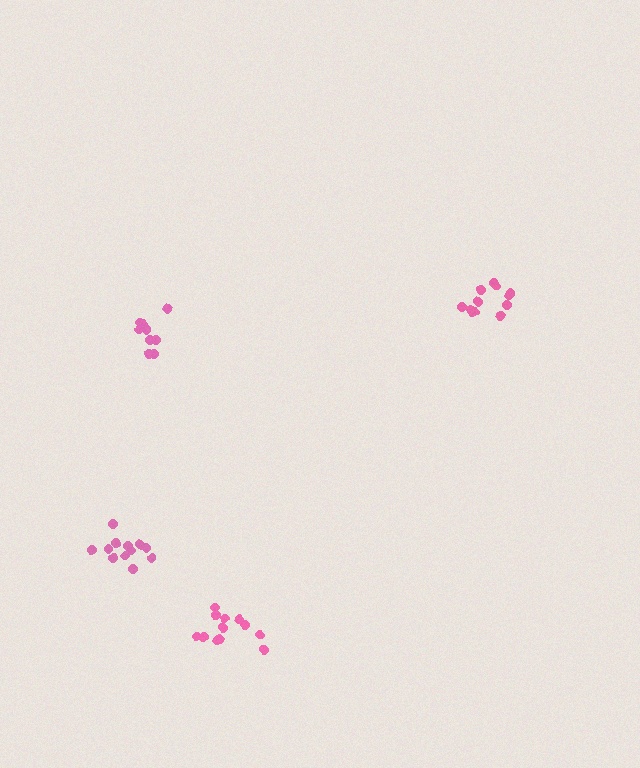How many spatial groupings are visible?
There are 4 spatial groupings.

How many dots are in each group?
Group 1: 12 dots, Group 2: 12 dots, Group 3: 10 dots, Group 4: 12 dots (46 total).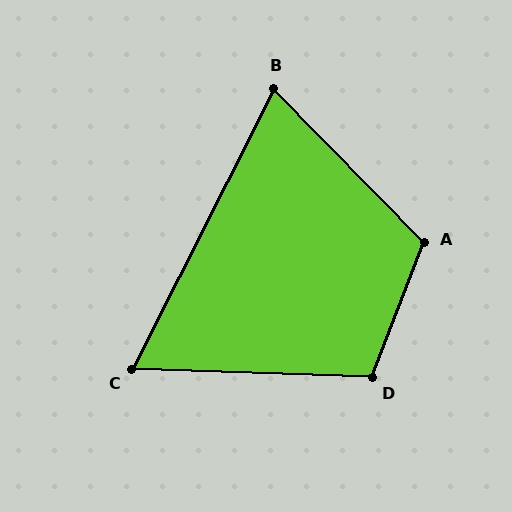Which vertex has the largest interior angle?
A, at approximately 115 degrees.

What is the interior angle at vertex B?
Approximately 71 degrees (acute).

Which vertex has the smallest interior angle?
C, at approximately 65 degrees.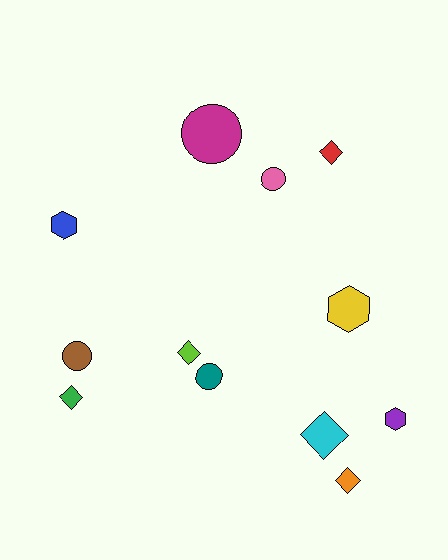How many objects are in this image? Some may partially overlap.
There are 12 objects.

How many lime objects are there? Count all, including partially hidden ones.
There is 1 lime object.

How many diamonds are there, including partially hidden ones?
There are 5 diamonds.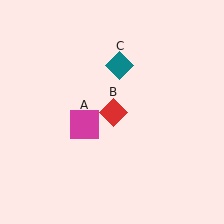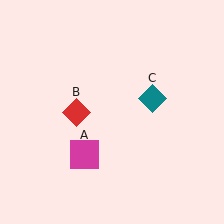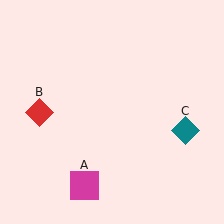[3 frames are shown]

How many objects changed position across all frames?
3 objects changed position: magenta square (object A), red diamond (object B), teal diamond (object C).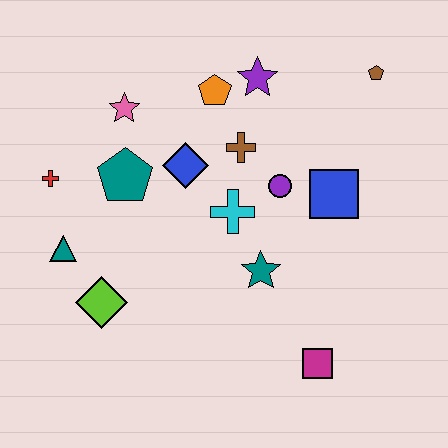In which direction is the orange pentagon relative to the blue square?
The orange pentagon is to the left of the blue square.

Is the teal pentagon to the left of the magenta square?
Yes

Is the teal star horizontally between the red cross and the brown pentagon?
Yes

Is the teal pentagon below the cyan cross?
No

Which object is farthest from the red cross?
The brown pentagon is farthest from the red cross.